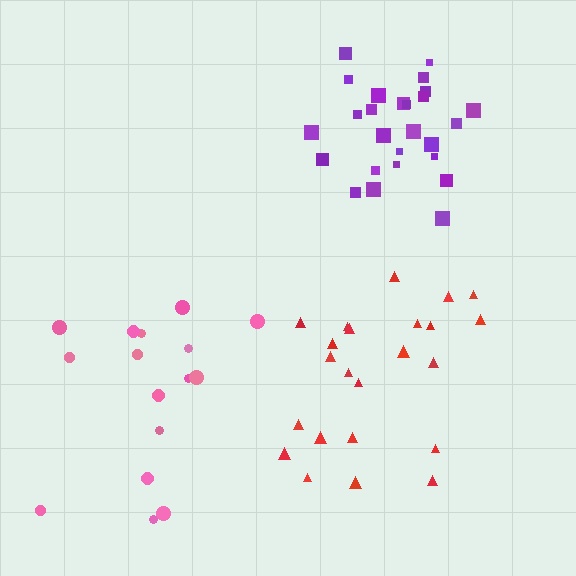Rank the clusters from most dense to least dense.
purple, red, pink.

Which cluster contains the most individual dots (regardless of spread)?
Purple (26).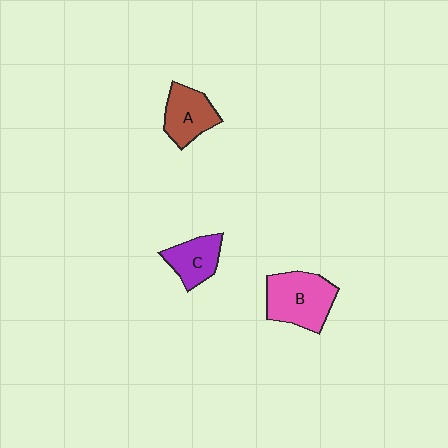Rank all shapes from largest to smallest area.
From largest to smallest: B (pink), A (brown), C (purple).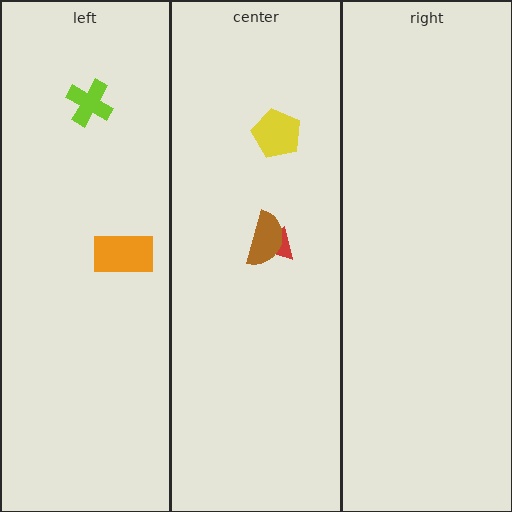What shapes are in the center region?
The yellow pentagon, the red triangle, the brown semicircle.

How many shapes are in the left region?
2.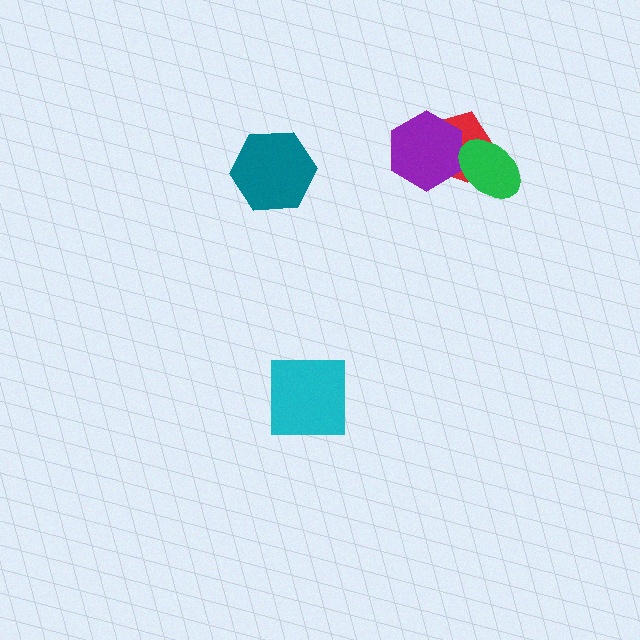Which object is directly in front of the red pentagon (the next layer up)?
The purple hexagon is directly in front of the red pentagon.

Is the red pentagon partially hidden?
Yes, it is partially covered by another shape.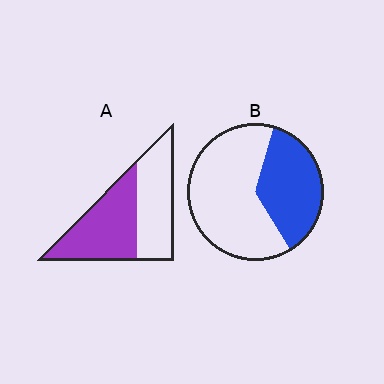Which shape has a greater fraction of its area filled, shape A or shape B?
Shape A.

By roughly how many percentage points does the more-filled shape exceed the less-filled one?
By roughly 15 percentage points (A over B).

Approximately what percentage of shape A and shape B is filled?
A is approximately 55% and B is approximately 35%.